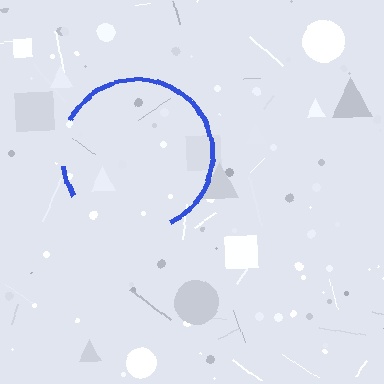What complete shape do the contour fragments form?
The contour fragments form a circle.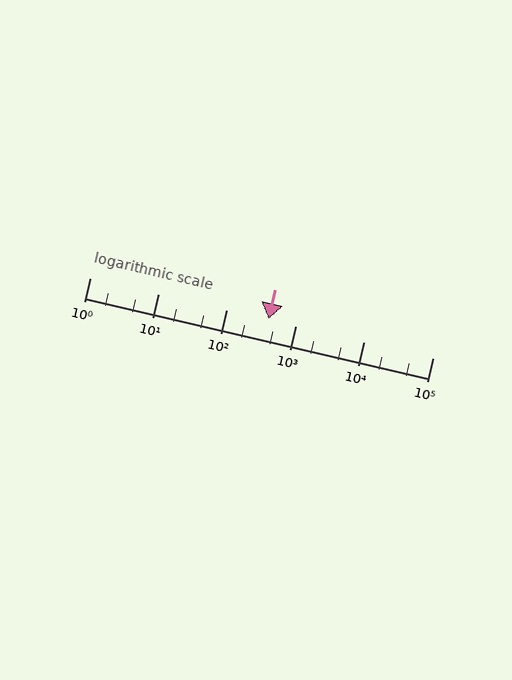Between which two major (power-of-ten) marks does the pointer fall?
The pointer is between 100 and 1000.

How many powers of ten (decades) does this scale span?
The scale spans 5 decades, from 1 to 100000.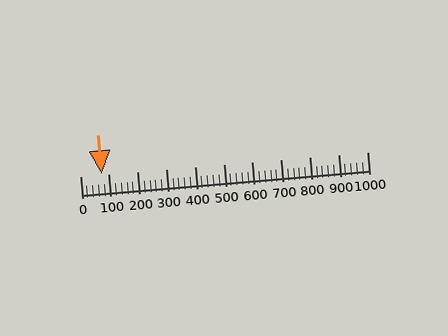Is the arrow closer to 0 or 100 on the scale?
The arrow is closer to 100.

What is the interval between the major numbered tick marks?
The major tick marks are spaced 100 units apart.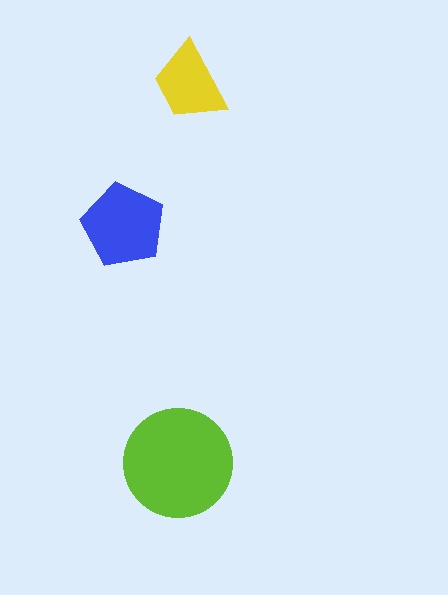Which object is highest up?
The yellow trapezoid is topmost.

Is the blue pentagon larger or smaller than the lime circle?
Smaller.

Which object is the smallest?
The yellow trapezoid.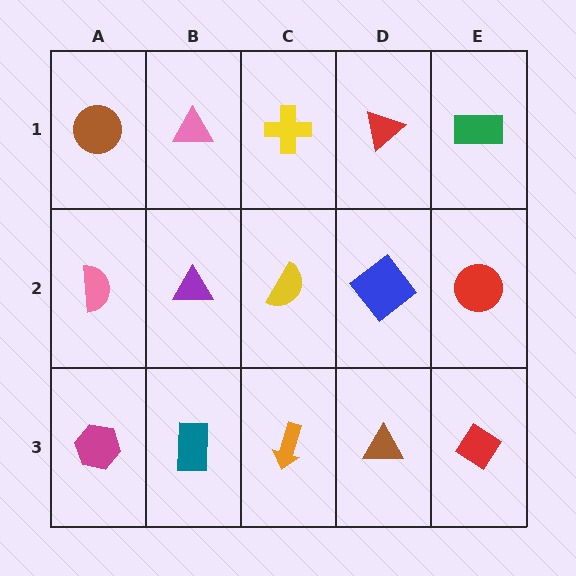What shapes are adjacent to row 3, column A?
A pink semicircle (row 2, column A), a teal rectangle (row 3, column B).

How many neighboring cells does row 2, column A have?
3.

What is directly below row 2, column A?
A magenta hexagon.